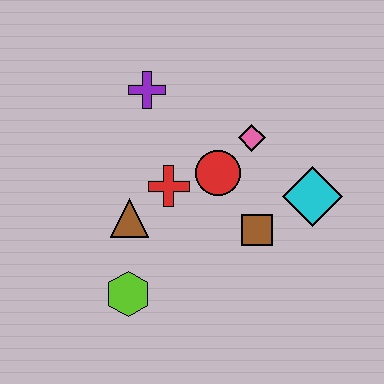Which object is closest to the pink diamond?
The red circle is closest to the pink diamond.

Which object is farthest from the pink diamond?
The lime hexagon is farthest from the pink diamond.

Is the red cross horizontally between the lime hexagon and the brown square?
Yes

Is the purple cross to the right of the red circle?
No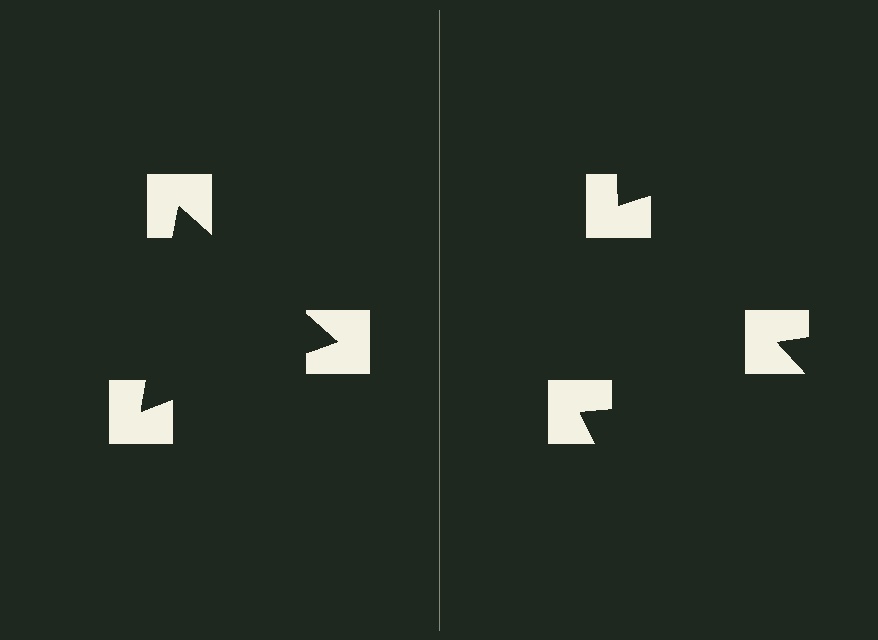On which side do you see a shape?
An illusory triangle appears on the left side. On the right side the wedge cuts are rotated, so no coherent shape forms.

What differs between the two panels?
The notched squares are positioned identically on both sides; only the wedge orientations differ. On the left they align to a triangle; on the right they are misaligned.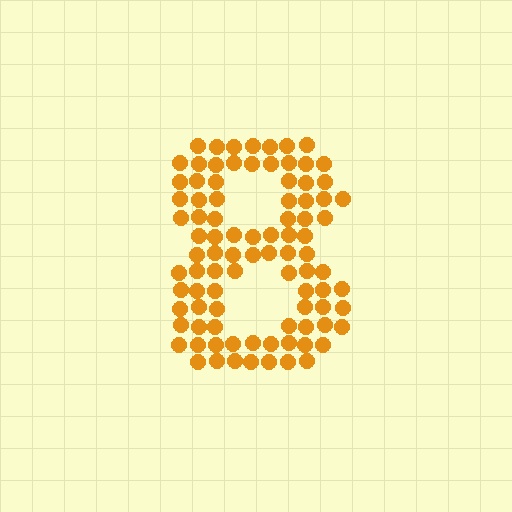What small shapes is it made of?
It is made of small circles.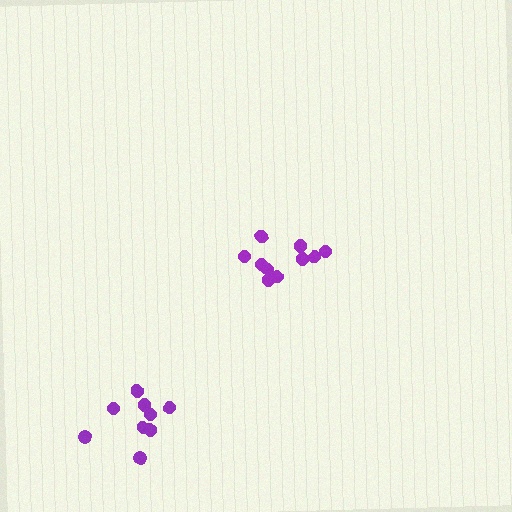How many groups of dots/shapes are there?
There are 2 groups.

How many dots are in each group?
Group 1: 10 dots, Group 2: 9 dots (19 total).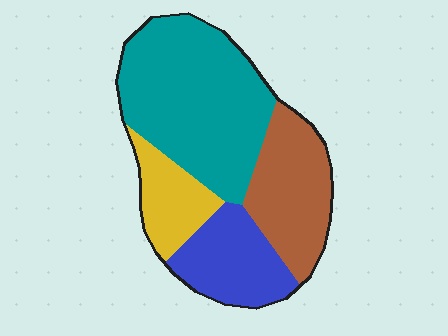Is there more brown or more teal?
Teal.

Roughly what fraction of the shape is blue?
Blue takes up between a sixth and a third of the shape.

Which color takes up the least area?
Yellow, at roughly 15%.